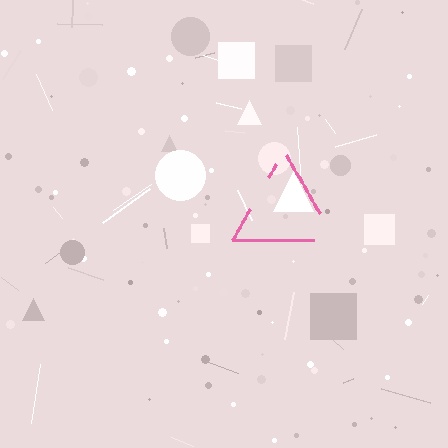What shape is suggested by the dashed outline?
The dashed outline suggests a triangle.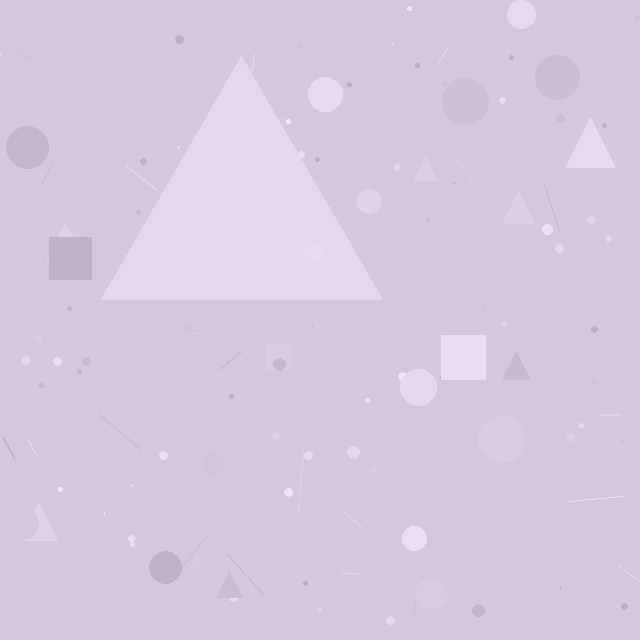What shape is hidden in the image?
A triangle is hidden in the image.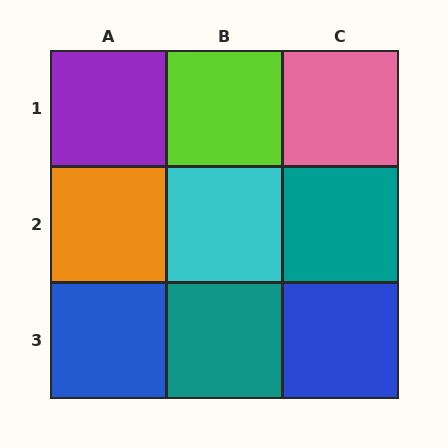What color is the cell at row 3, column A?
Blue.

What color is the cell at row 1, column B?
Lime.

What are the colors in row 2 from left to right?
Orange, cyan, teal.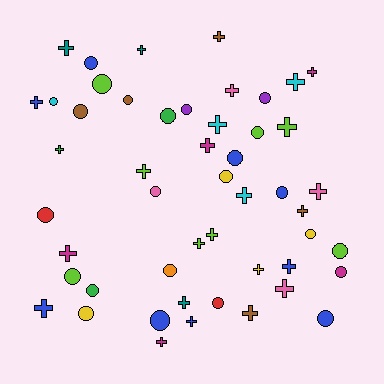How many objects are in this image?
There are 50 objects.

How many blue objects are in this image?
There are 9 blue objects.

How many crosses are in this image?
There are 26 crosses.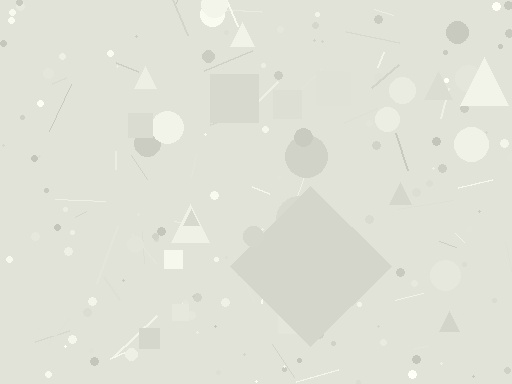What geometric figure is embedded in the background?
A diamond is embedded in the background.